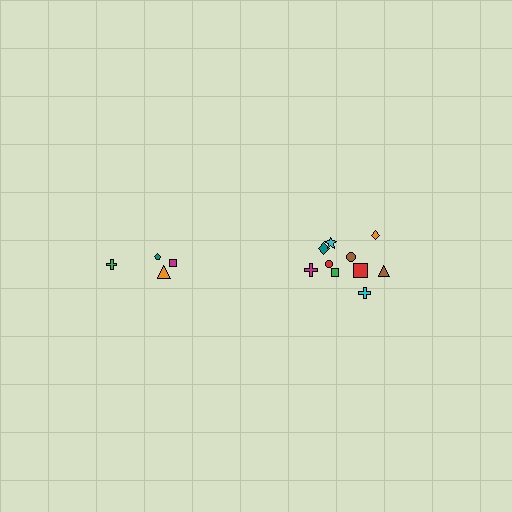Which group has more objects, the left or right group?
The right group.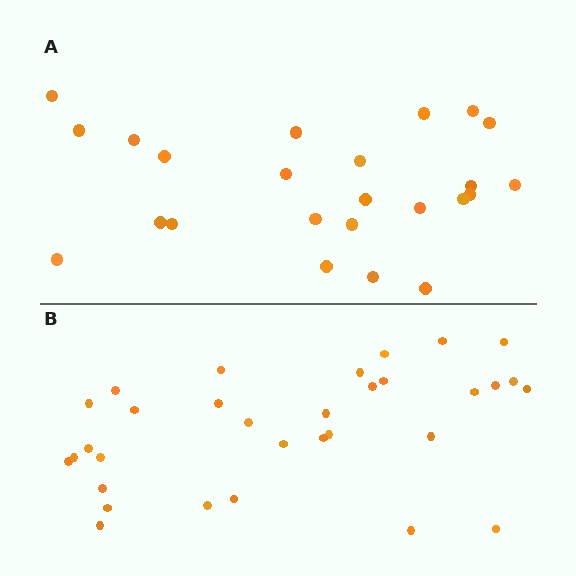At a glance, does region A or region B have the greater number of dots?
Region B (the bottom region) has more dots.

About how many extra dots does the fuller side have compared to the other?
Region B has roughly 8 or so more dots than region A.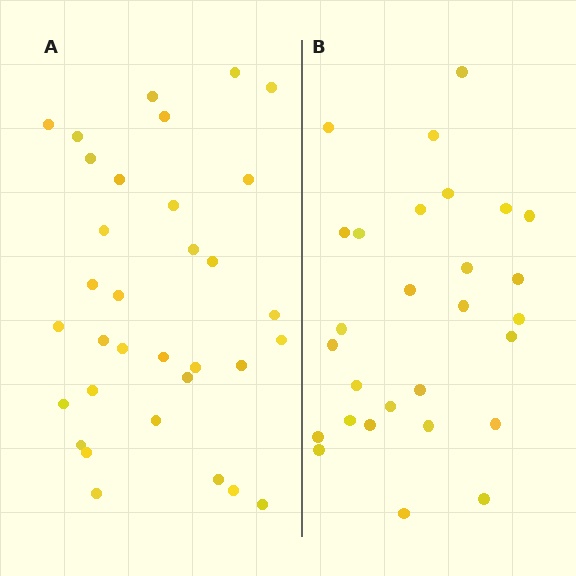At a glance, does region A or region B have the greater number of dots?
Region A (the left region) has more dots.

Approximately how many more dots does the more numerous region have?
Region A has about 5 more dots than region B.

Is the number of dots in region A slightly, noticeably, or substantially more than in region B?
Region A has only slightly more — the two regions are fairly close. The ratio is roughly 1.2 to 1.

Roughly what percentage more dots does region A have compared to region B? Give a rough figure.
About 20% more.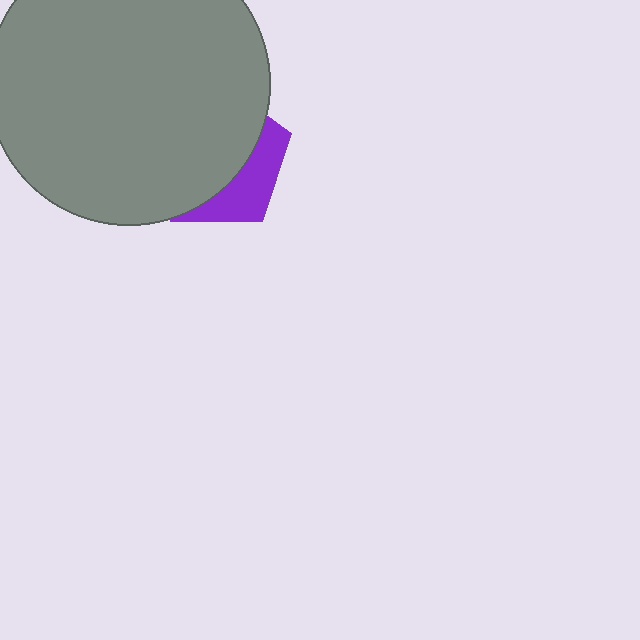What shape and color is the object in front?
The object in front is a gray circle.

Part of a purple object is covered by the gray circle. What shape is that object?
It is a pentagon.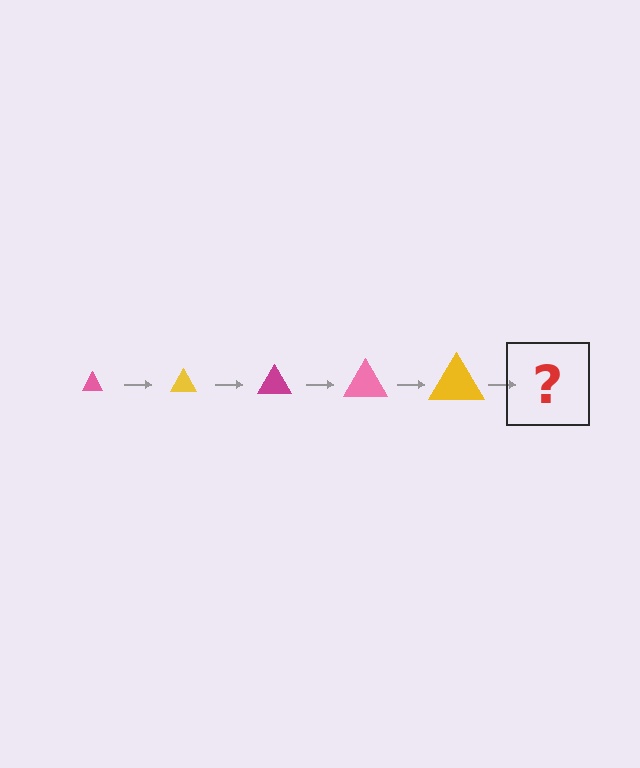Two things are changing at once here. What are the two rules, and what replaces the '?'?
The two rules are that the triangle grows larger each step and the color cycles through pink, yellow, and magenta. The '?' should be a magenta triangle, larger than the previous one.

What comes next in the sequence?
The next element should be a magenta triangle, larger than the previous one.